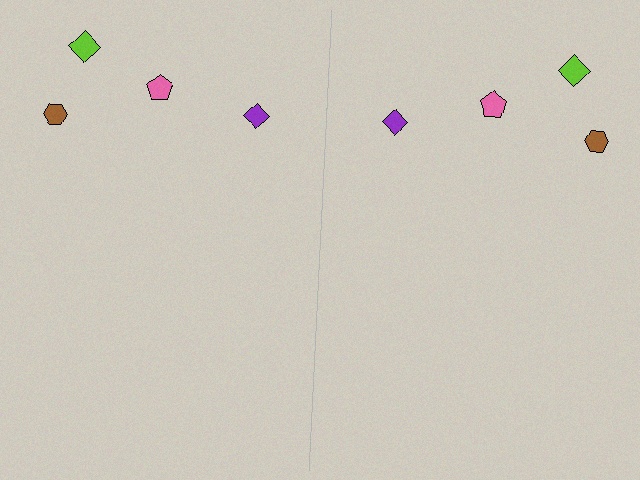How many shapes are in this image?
There are 8 shapes in this image.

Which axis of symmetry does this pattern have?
The pattern has a vertical axis of symmetry running through the center of the image.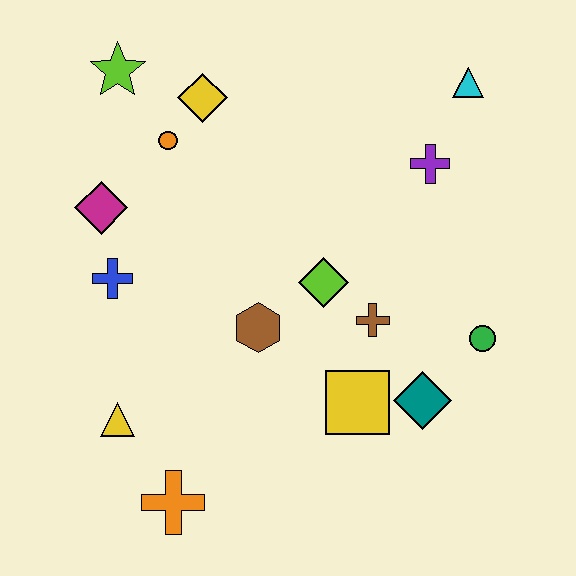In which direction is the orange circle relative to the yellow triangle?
The orange circle is above the yellow triangle.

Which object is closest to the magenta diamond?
The blue cross is closest to the magenta diamond.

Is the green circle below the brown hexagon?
Yes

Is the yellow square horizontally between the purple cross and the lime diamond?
Yes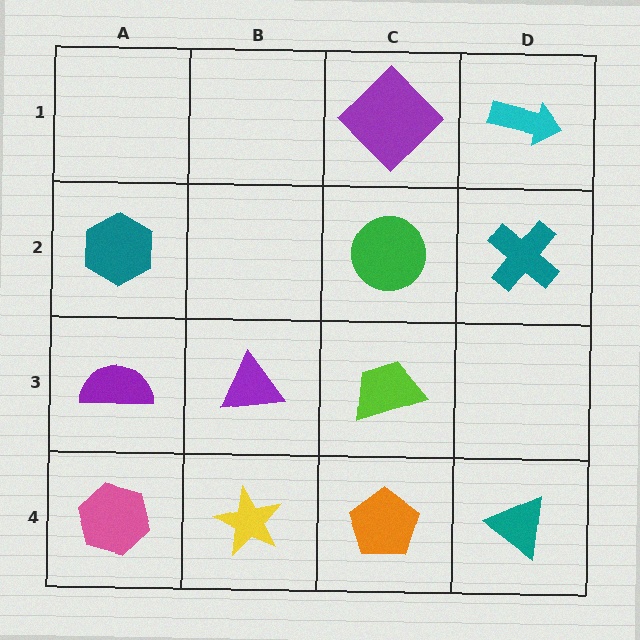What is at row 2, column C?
A green circle.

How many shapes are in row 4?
4 shapes.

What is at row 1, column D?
A cyan arrow.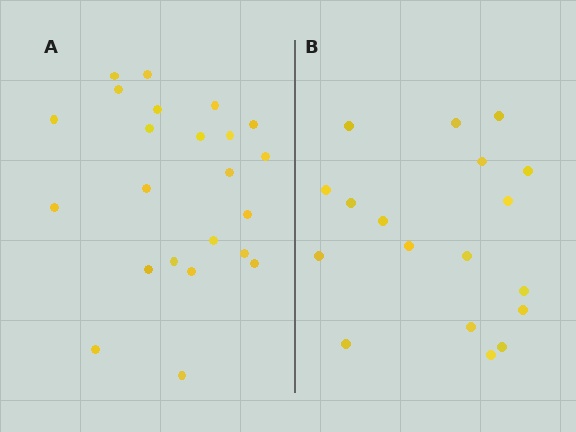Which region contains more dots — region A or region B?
Region A (the left region) has more dots.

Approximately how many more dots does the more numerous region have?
Region A has about 5 more dots than region B.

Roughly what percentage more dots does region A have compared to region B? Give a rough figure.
About 30% more.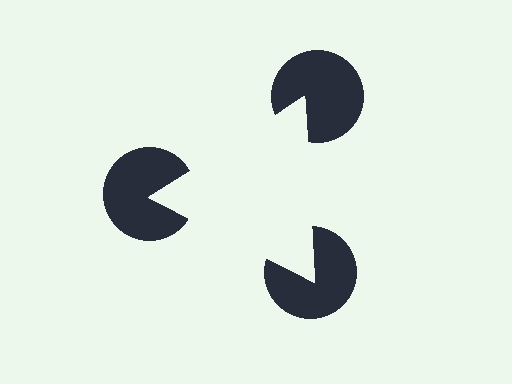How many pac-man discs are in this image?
There are 3 — one at each vertex of the illusory triangle.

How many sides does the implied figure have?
3 sides.